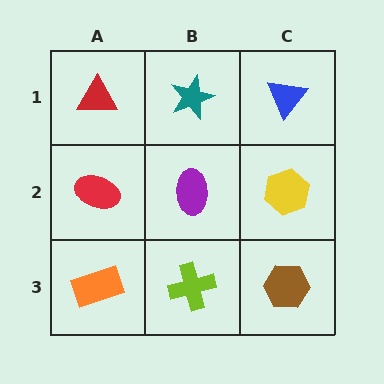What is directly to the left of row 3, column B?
An orange rectangle.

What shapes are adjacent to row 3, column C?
A yellow hexagon (row 2, column C), a lime cross (row 3, column B).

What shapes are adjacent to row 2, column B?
A teal star (row 1, column B), a lime cross (row 3, column B), a red ellipse (row 2, column A), a yellow hexagon (row 2, column C).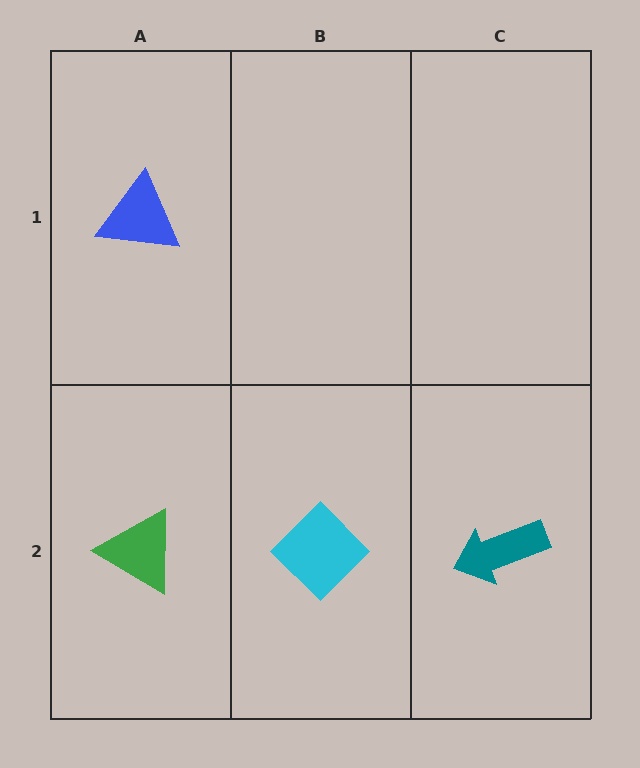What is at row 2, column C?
A teal arrow.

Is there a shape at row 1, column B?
No, that cell is empty.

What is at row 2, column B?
A cyan diamond.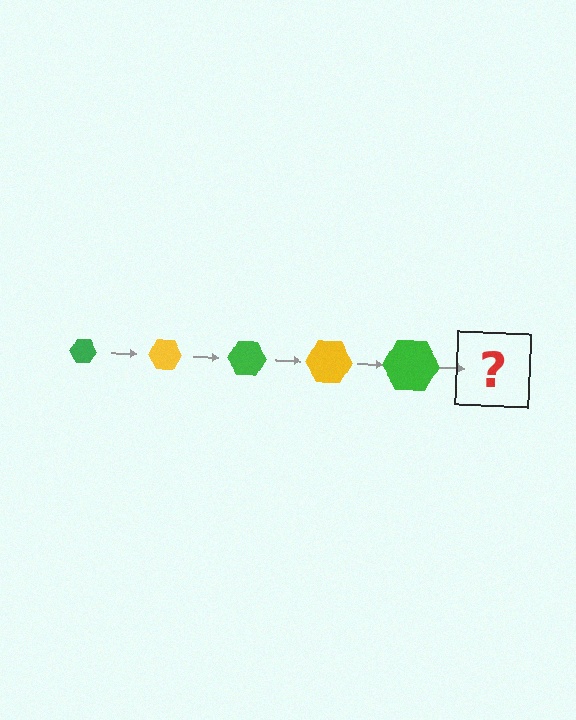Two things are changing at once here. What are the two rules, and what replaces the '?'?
The two rules are that the hexagon grows larger each step and the color cycles through green and yellow. The '?' should be a yellow hexagon, larger than the previous one.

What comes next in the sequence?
The next element should be a yellow hexagon, larger than the previous one.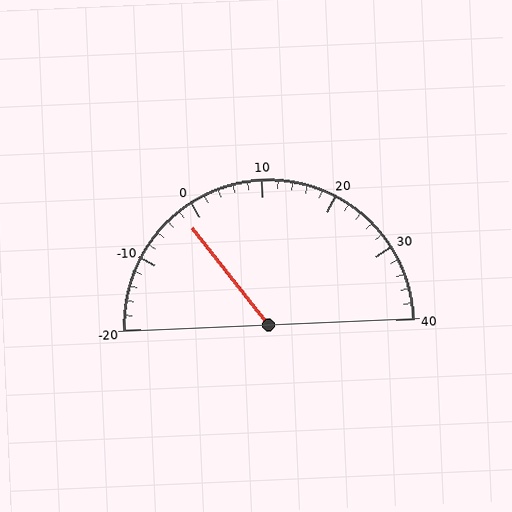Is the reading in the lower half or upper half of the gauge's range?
The reading is in the lower half of the range (-20 to 40).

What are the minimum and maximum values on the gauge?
The gauge ranges from -20 to 40.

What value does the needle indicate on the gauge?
The needle indicates approximately -2.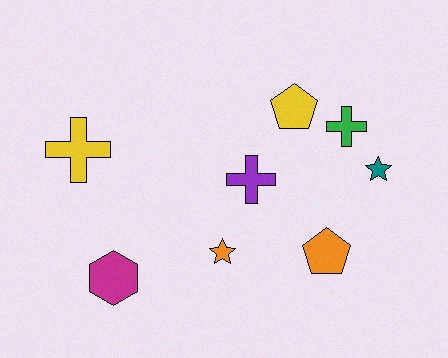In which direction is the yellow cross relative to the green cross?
The yellow cross is to the left of the green cross.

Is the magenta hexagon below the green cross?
Yes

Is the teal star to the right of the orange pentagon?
Yes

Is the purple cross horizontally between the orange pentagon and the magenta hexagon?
Yes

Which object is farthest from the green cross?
The magenta hexagon is farthest from the green cross.